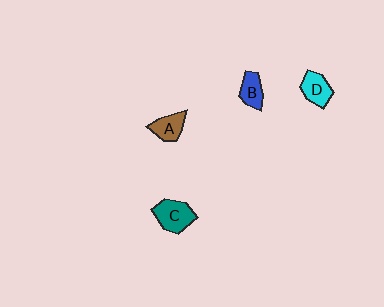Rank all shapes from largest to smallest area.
From largest to smallest: C (teal), D (cyan), A (brown), B (blue).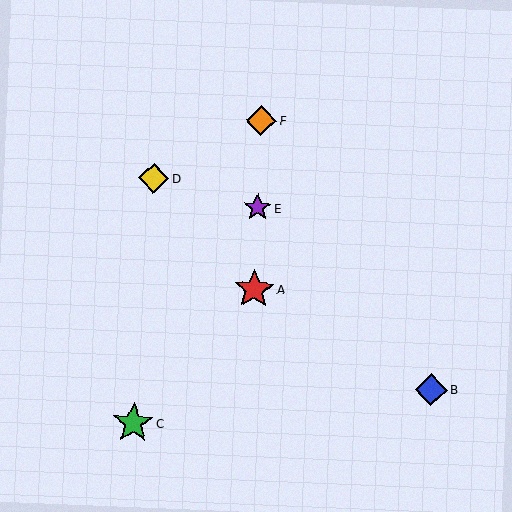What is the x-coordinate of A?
Object A is at x≈254.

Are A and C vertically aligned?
No, A is at x≈254 and C is at x≈133.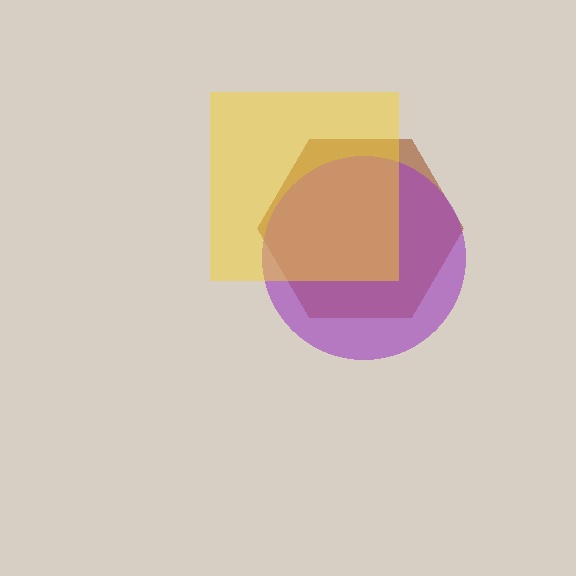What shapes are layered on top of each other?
The layered shapes are: a brown hexagon, a purple circle, a yellow square.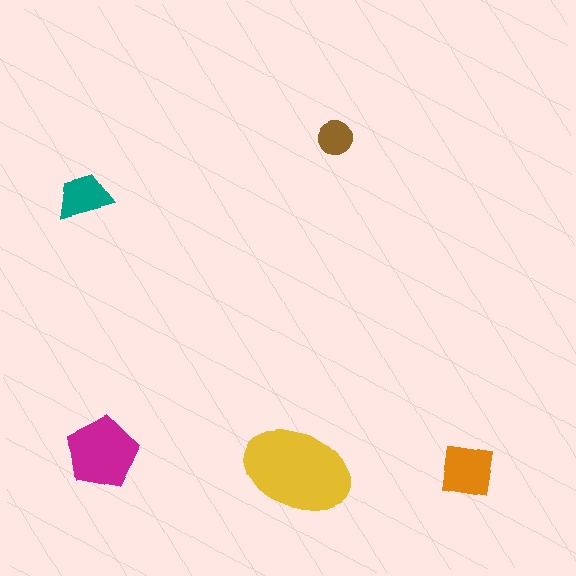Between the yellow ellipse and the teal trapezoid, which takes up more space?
The yellow ellipse.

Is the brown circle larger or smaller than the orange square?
Smaller.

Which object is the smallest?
The brown circle.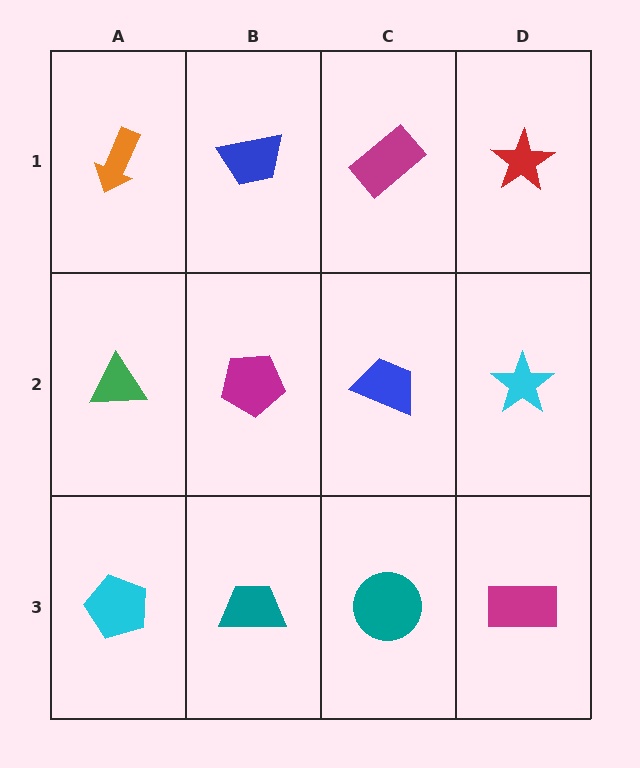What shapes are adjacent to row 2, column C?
A magenta rectangle (row 1, column C), a teal circle (row 3, column C), a magenta pentagon (row 2, column B), a cyan star (row 2, column D).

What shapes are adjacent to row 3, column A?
A green triangle (row 2, column A), a teal trapezoid (row 3, column B).